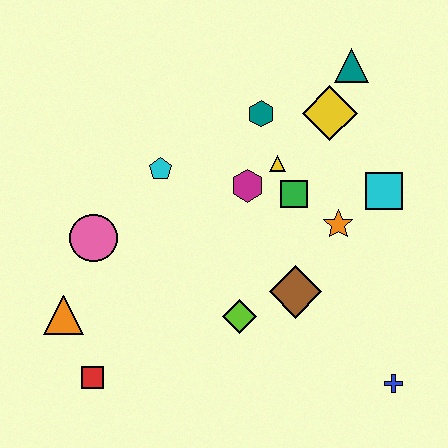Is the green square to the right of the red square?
Yes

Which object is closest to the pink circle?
The orange triangle is closest to the pink circle.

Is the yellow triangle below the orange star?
No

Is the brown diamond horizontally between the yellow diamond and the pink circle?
Yes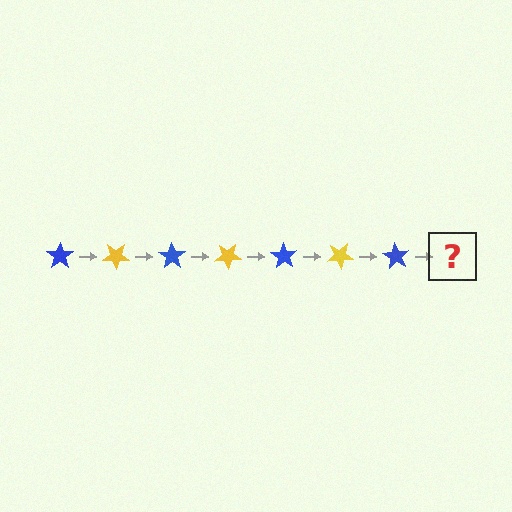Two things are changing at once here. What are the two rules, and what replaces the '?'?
The two rules are that it rotates 35 degrees each step and the color cycles through blue and yellow. The '?' should be a yellow star, rotated 245 degrees from the start.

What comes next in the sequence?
The next element should be a yellow star, rotated 245 degrees from the start.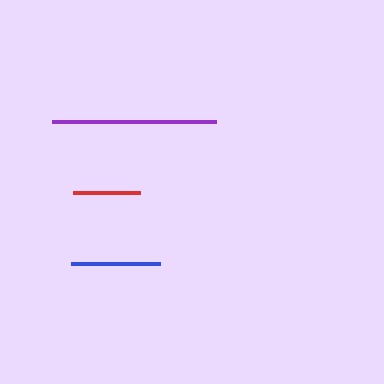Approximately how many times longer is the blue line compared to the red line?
The blue line is approximately 1.3 times the length of the red line.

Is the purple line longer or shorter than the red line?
The purple line is longer than the red line.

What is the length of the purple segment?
The purple segment is approximately 163 pixels long.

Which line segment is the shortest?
The red line is the shortest at approximately 67 pixels.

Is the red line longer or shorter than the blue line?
The blue line is longer than the red line.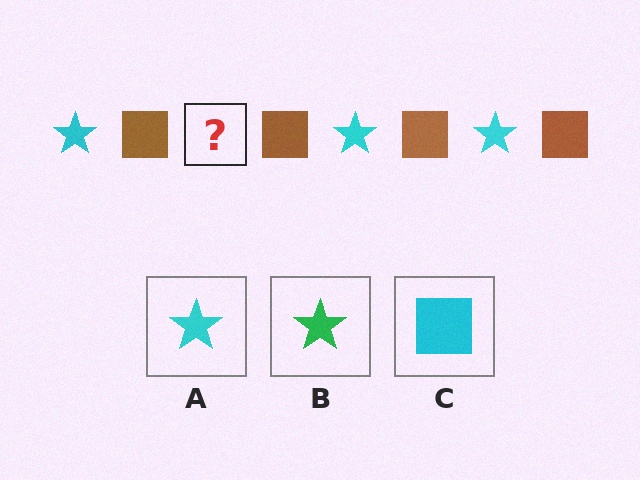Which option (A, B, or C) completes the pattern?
A.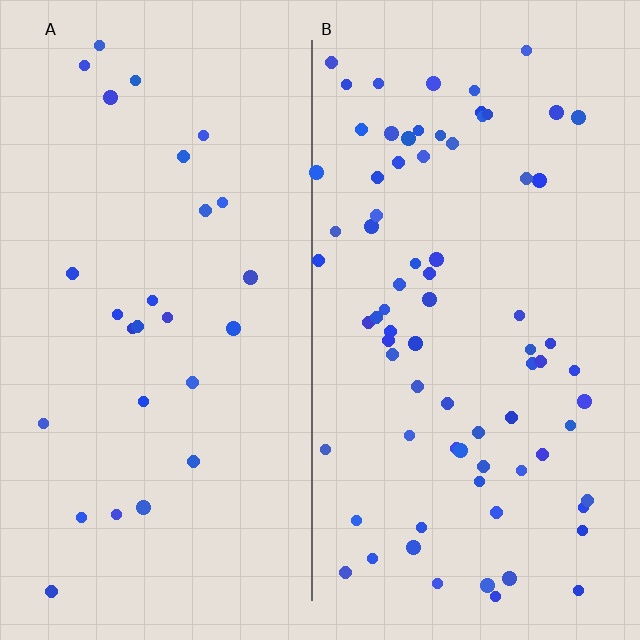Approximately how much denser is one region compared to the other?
Approximately 2.9× — region B over region A.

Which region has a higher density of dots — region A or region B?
B (the right).